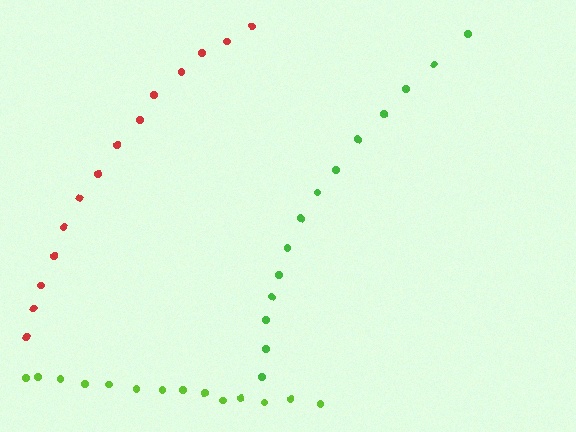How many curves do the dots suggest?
There are 3 distinct paths.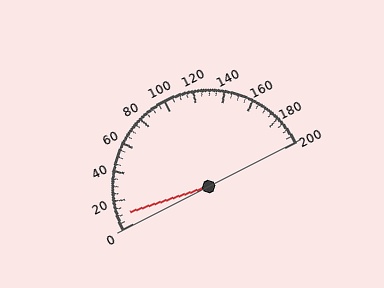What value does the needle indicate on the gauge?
The needle indicates approximately 10.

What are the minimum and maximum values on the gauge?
The gauge ranges from 0 to 200.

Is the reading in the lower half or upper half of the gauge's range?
The reading is in the lower half of the range (0 to 200).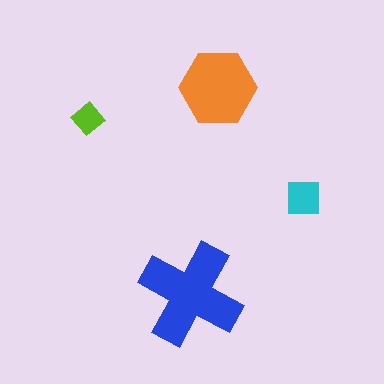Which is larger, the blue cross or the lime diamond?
The blue cross.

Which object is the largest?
The blue cross.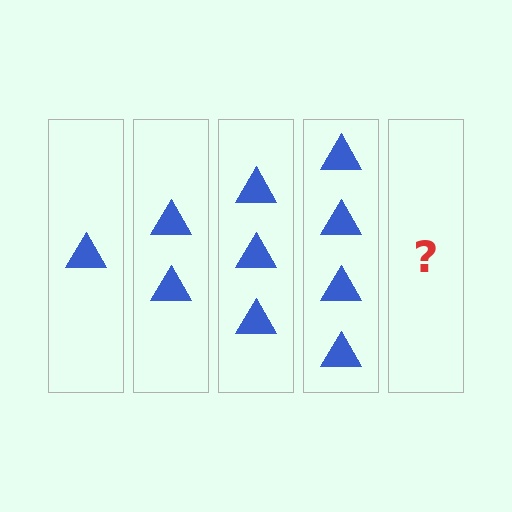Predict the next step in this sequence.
The next step is 5 triangles.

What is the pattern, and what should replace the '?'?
The pattern is that each step adds one more triangle. The '?' should be 5 triangles.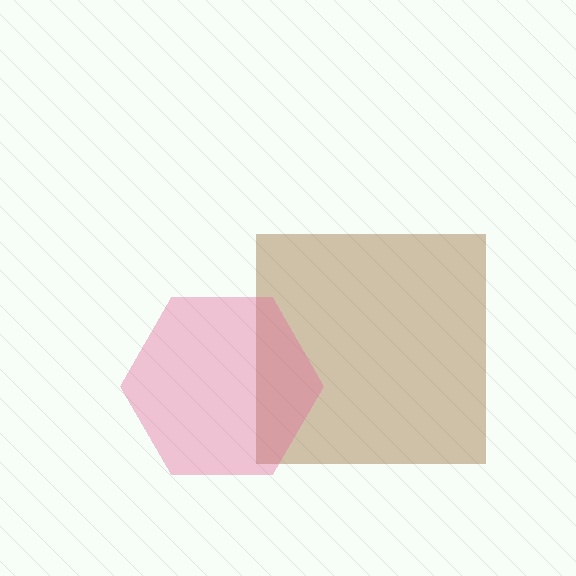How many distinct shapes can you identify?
There are 2 distinct shapes: a brown square, a pink hexagon.